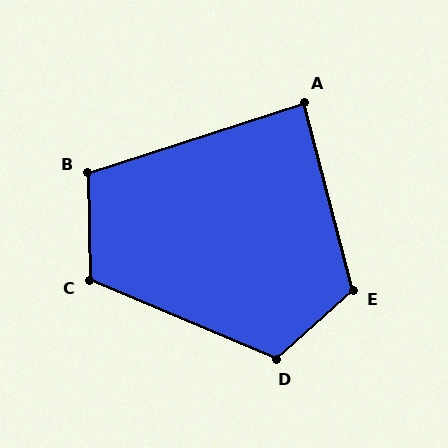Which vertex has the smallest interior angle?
A, at approximately 87 degrees.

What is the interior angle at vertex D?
Approximately 115 degrees (obtuse).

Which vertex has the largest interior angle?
E, at approximately 117 degrees.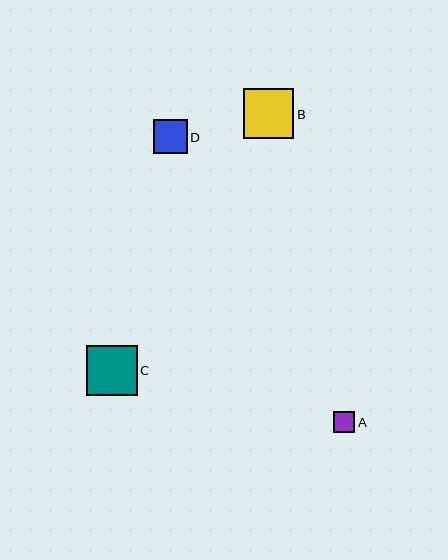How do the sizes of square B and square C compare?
Square B and square C are approximately the same size.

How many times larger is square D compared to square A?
Square D is approximately 1.6 times the size of square A.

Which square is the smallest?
Square A is the smallest with a size of approximately 22 pixels.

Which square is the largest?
Square B is the largest with a size of approximately 50 pixels.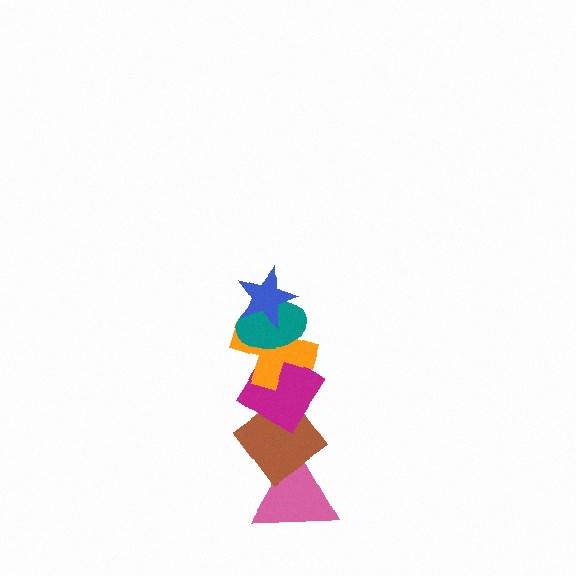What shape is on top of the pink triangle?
The brown diamond is on top of the pink triangle.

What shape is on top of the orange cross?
The teal ellipse is on top of the orange cross.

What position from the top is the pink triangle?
The pink triangle is 6th from the top.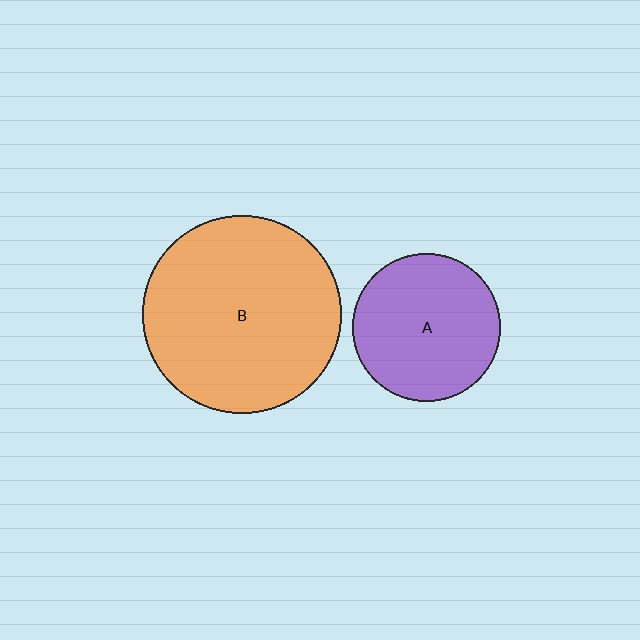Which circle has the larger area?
Circle B (orange).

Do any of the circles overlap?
No, none of the circles overlap.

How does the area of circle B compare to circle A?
Approximately 1.8 times.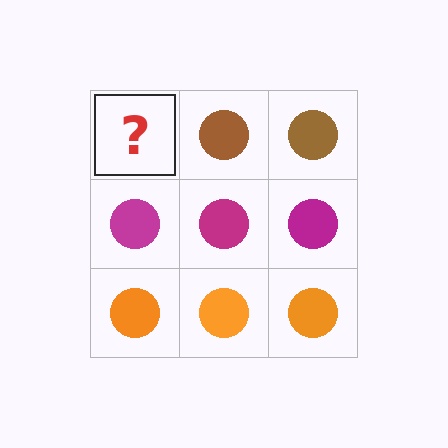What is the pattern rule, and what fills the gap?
The rule is that each row has a consistent color. The gap should be filled with a brown circle.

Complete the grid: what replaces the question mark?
The question mark should be replaced with a brown circle.